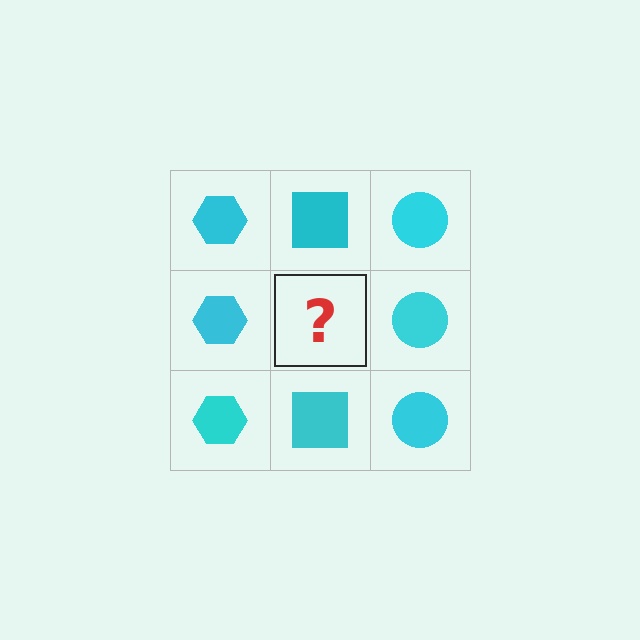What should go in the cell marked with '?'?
The missing cell should contain a cyan square.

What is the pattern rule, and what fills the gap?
The rule is that each column has a consistent shape. The gap should be filled with a cyan square.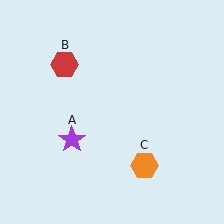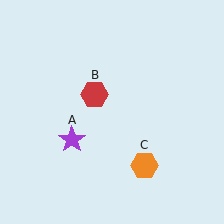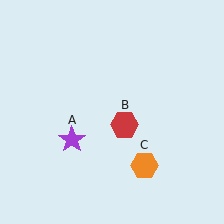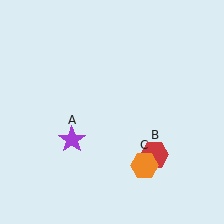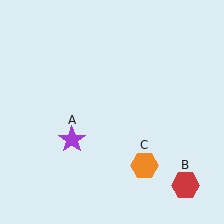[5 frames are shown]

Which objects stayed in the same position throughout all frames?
Purple star (object A) and orange hexagon (object C) remained stationary.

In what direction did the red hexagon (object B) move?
The red hexagon (object B) moved down and to the right.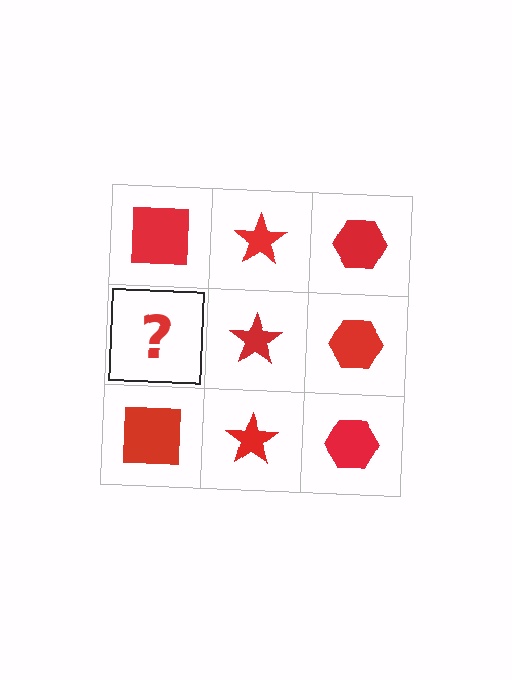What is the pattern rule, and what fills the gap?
The rule is that each column has a consistent shape. The gap should be filled with a red square.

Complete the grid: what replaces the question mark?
The question mark should be replaced with a red square.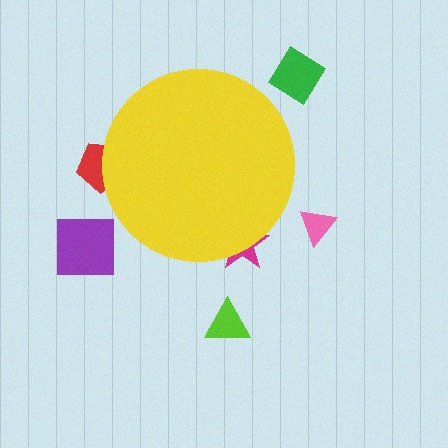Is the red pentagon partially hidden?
Yes, the red pentagon is partially hidden behind the yellow circle.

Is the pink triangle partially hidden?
No, the pink triangle is fully visible.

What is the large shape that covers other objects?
A yellow circle.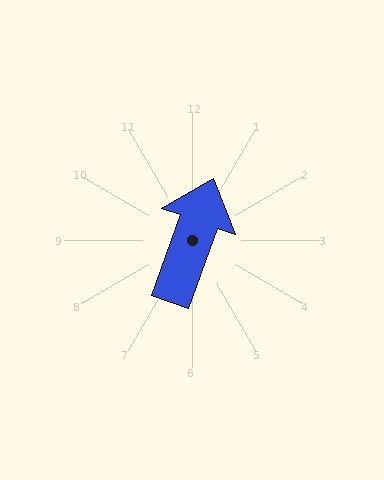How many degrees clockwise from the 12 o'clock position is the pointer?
Approximately 20 degrees.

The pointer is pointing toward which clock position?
Roughly 1 o'clock.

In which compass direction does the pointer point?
North.